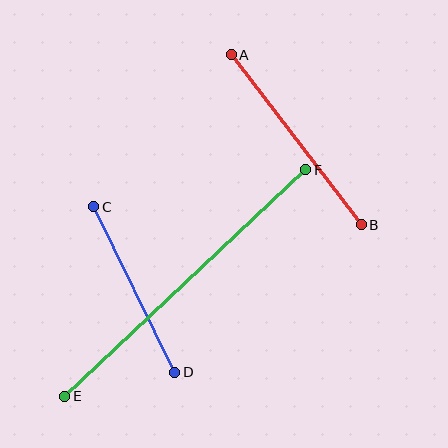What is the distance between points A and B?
The distance is approximately 214 pixels.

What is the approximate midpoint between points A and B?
The midpoint is at approximately (296, 140) pixels.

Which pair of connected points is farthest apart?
Points E and F are farthest apart.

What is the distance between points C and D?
The distance is approximately 185 pixels.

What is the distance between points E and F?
The distance is approximately 331 pixels.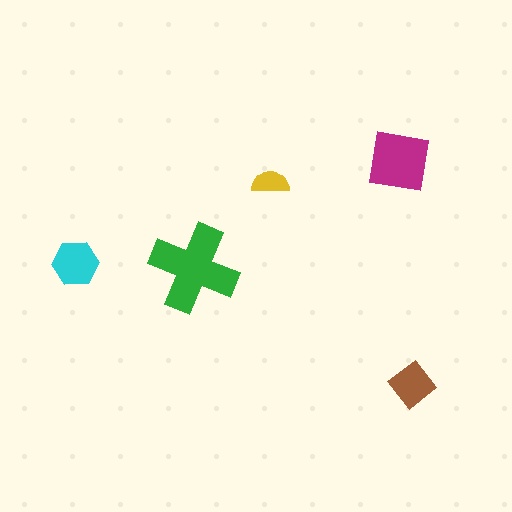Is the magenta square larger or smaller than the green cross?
Smaller.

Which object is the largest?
The green cross.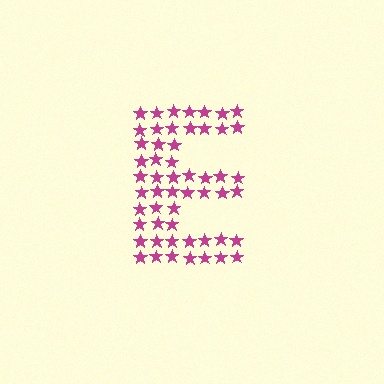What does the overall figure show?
The overall figure shows the letter E.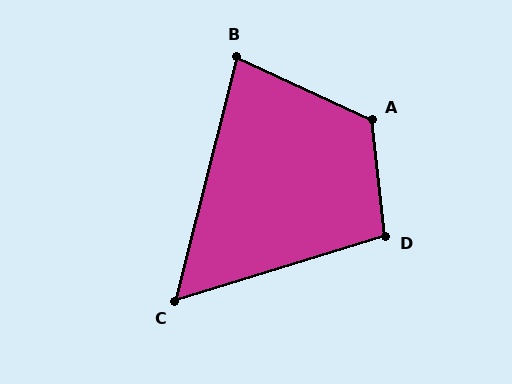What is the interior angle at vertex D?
Approximately 101 degrees (obtuse).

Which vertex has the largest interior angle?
A, at approximately 121 degrees.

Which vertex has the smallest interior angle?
C, at approximately 59 degrees.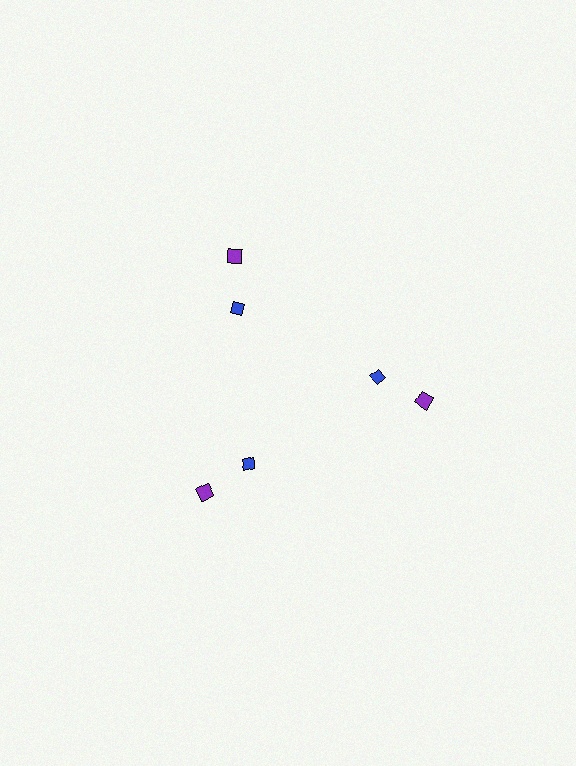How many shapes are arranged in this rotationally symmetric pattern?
There are 6 shapes, arranged in 3 groups of 2.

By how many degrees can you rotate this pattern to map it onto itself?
The pattern maps onto itself every 120 degrees of rotation.